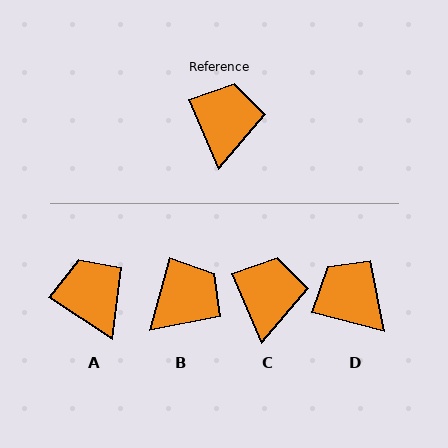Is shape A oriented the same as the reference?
No, it is off by about 33 degrees.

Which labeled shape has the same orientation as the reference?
C.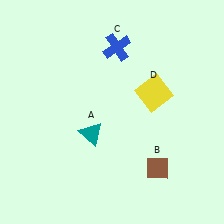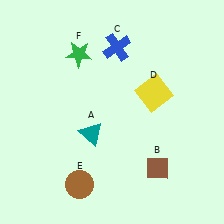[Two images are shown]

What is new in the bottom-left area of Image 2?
A brown circle (E) was added in the bottom-left area of Image 2.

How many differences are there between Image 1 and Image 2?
There are 2 differences between the two images.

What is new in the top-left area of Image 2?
A green star (F) was added in the top-left area of Image 2.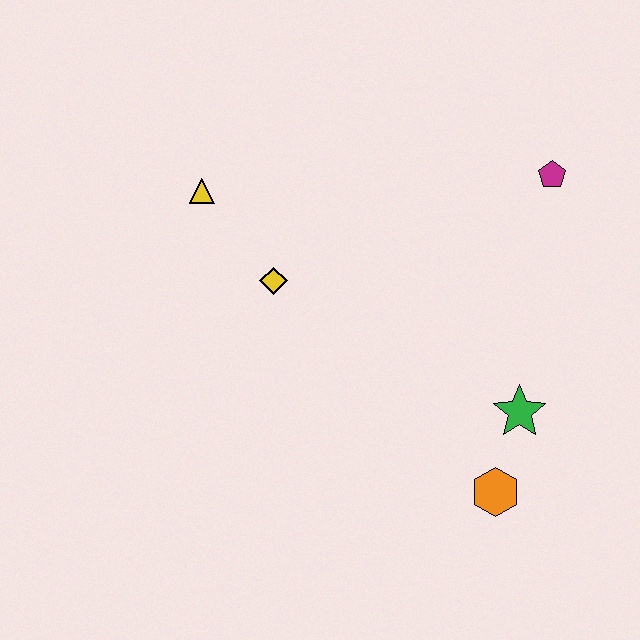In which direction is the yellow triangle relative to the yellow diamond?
The yellow triangle is above the yellow diamond.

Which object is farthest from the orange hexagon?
The yellow triangle is farthest from the orange hexagon.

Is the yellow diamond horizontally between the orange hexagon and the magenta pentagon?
No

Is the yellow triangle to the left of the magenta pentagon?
Yes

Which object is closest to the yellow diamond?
The yellow triangle is closest to the yellow diamond.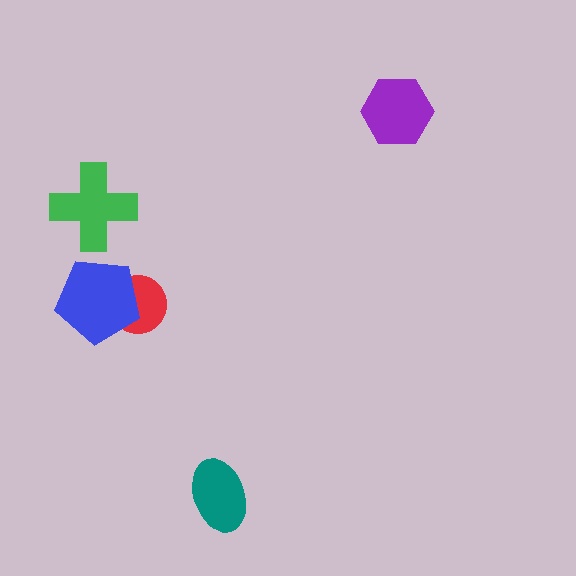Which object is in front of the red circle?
The blue pentagon is in front of the red circle.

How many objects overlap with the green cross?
0 objects overlap with the green cross.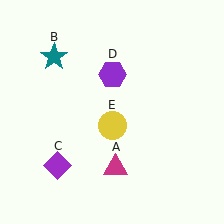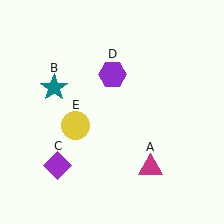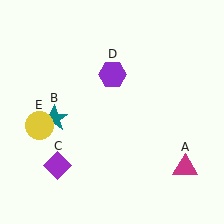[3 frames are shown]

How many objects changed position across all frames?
3 objects changed position: magenta triangle (object A), teal star (object B), yellow circle (object E).